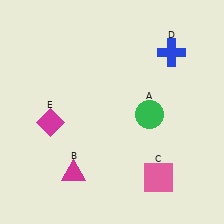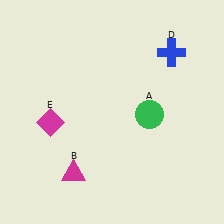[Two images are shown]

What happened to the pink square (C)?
The pink square (C) was removed in Image 2. It was in the bottom-right area of Image 1.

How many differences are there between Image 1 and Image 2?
There is 1 difference between the two images.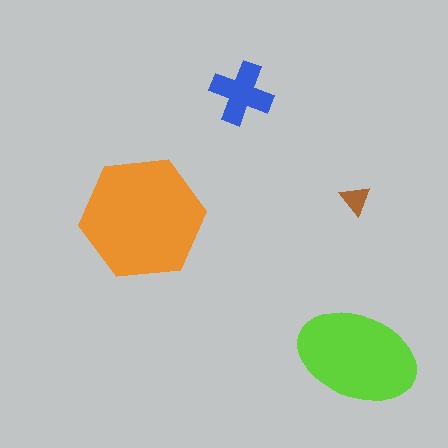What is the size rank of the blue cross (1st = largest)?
3rd.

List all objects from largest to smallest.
The orange hexagon, the lime ellipse, the blue cross, the brown triangle.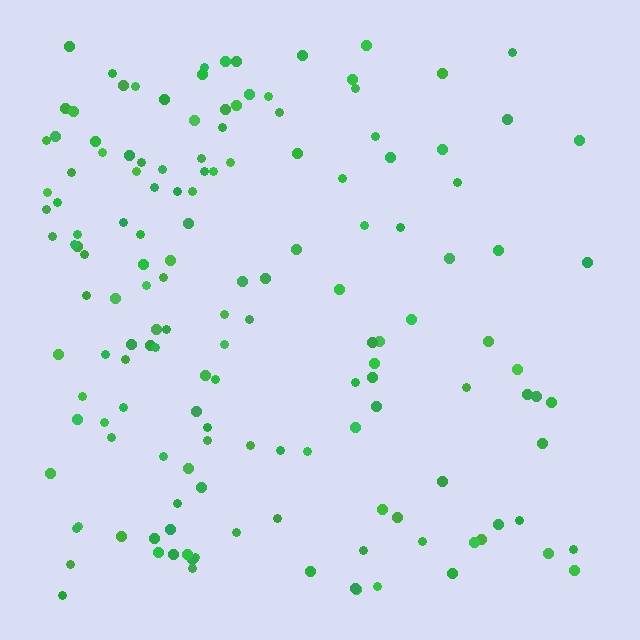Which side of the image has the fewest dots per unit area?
The right.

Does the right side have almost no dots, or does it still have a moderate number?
Still a moderate number, just noticeably fewer than the left.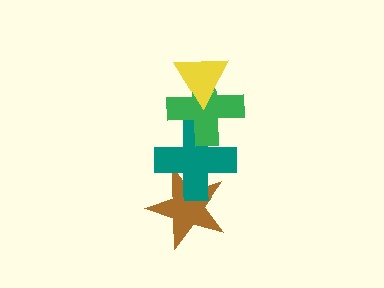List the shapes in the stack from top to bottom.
From top to bottom: the yellow triangle, the green cross, the teal cross, the brown star.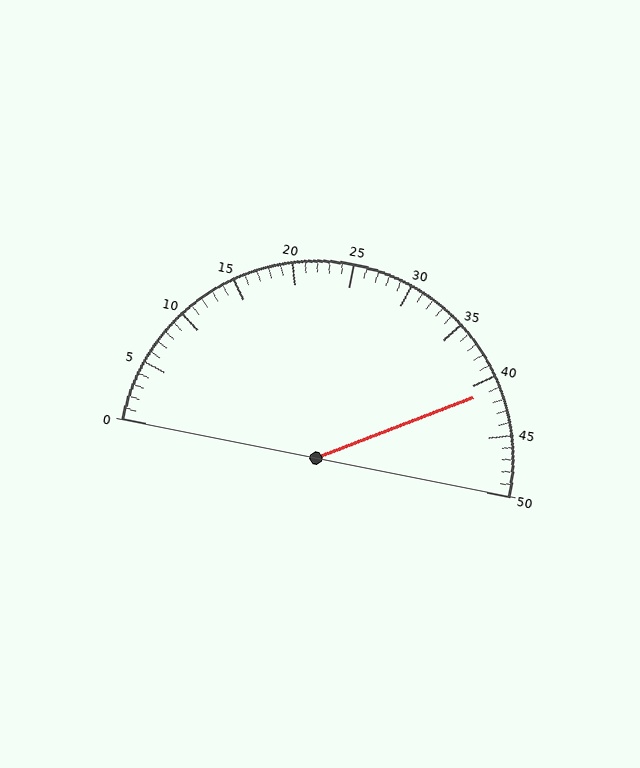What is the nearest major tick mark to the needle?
The nearest major tick mark is 40.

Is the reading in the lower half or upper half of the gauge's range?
The reading is in the upper half of the range (0 to 50).